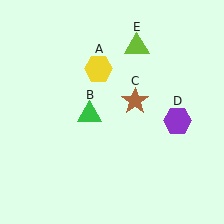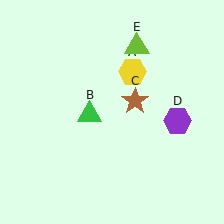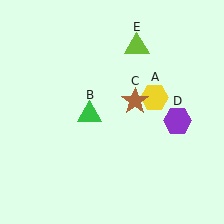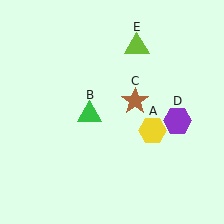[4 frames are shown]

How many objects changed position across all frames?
1 object changed position: yellow hexagon (object A).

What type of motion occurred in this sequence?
The yellow hexagon (object A) rotated clockwise around the center of the scene.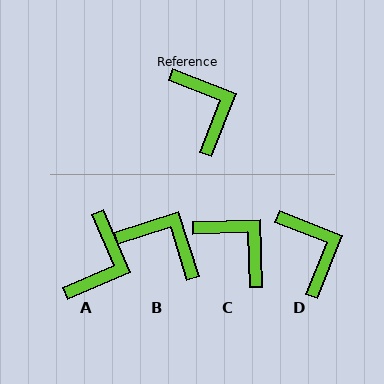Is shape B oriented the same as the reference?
No, it is off by about 39 degrees.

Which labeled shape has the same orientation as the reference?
D.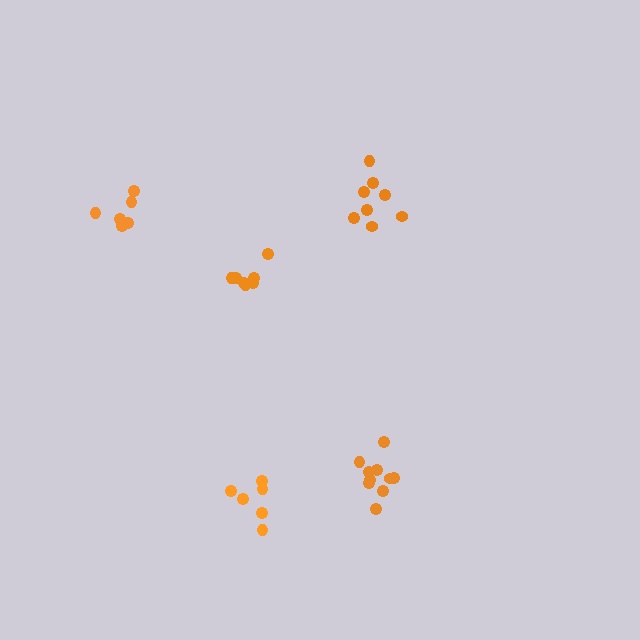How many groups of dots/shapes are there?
There are 5 groups.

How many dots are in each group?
Group 1: 8 dots, Group 2: 6 dots, Group 3: 6 dots, Group 4: 10 dots, Group 5: 7 dots (37 total).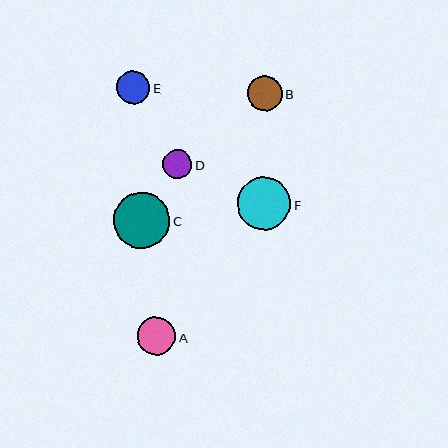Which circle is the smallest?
Circle D is the smallest with a size of approximately 29 pixels.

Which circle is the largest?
Circle C is the largest with a size of approximately 56 pixels.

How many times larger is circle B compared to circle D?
Circle B is approximately 1.2 times the size of circle D.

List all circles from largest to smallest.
From largest to smallest: C, F, A, B, E, D.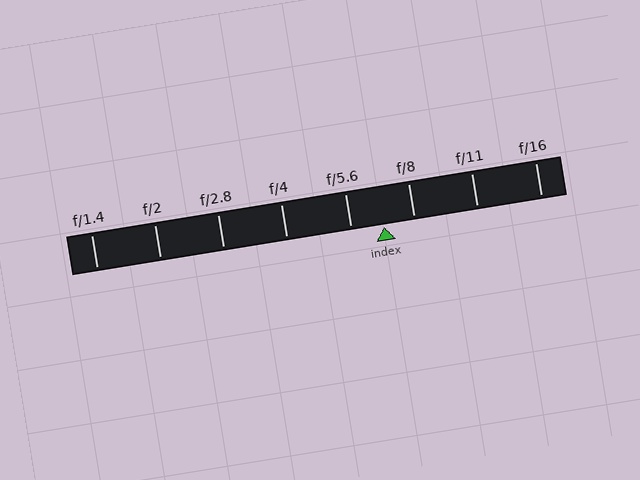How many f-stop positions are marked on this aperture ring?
There are 8 f-stop positions marked.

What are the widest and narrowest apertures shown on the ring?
The widest aperture shown is f/1.4 and the narrowest is f/16.